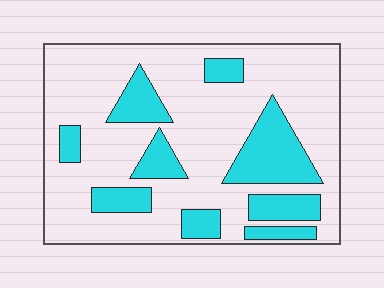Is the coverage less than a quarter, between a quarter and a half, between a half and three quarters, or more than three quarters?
Between a quarter and a half.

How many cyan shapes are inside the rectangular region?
9.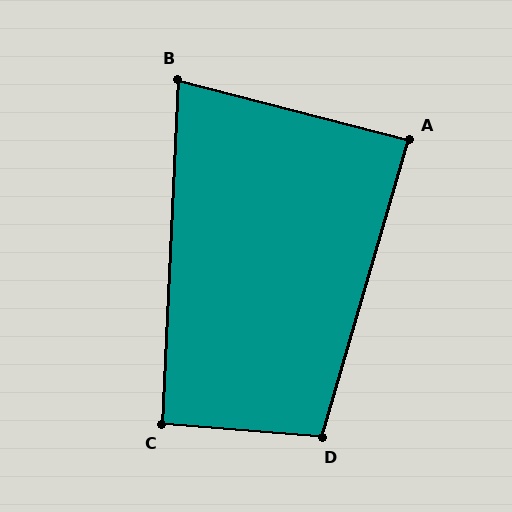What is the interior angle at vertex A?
Approximately 88 degrees (approximately right).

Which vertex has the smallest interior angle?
B, at approximately 78 degrees.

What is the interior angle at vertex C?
Approximately 92 degrees (approximately right).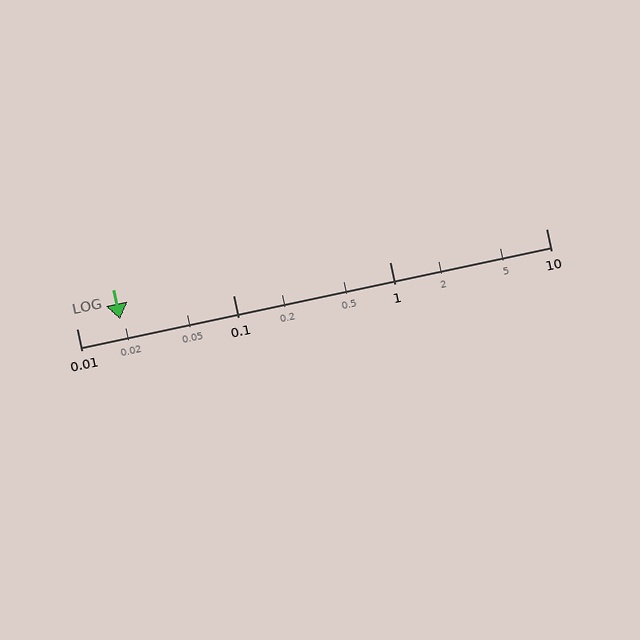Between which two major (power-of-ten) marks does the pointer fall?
The pointer is between 0.01 and 0.1.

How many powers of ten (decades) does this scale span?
The scale spans 3 decades, from 0.01 to 10.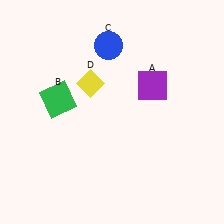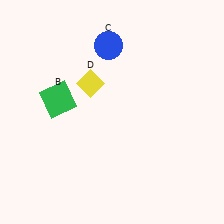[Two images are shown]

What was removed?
The purple square (A) was removed in Image 2.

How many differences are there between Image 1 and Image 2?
There is 1 difference between the two images.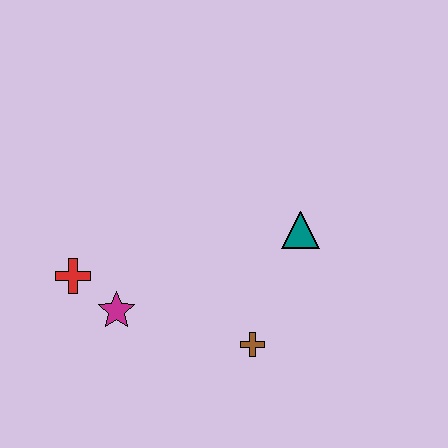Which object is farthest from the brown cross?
The red cross is farthest from the brown cross.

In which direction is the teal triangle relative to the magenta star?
The teal triangle is to the right of the magenta star.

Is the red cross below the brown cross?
No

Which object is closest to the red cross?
The magenta star is closest to the red cross.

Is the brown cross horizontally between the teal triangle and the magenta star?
Yes